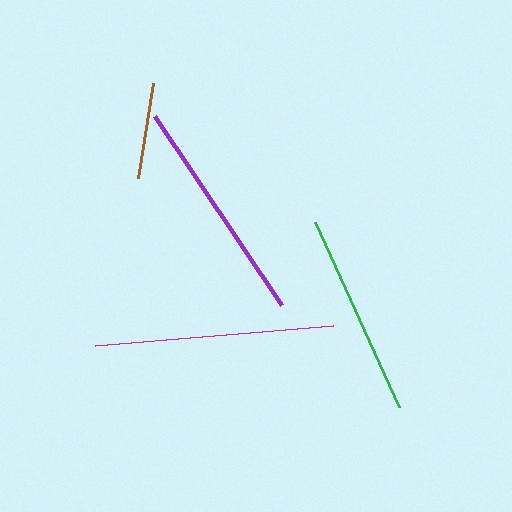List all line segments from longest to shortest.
From longest to shortest: magenta, purple, green, brown.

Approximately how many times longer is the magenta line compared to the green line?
The magenta line is approximately 1.2 times the length of the green line.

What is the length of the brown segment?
The brown segment is approximately 96 pixels long.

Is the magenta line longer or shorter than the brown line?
The magenta line is longer than the brown line.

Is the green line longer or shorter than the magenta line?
The magenta line is longer than the green line.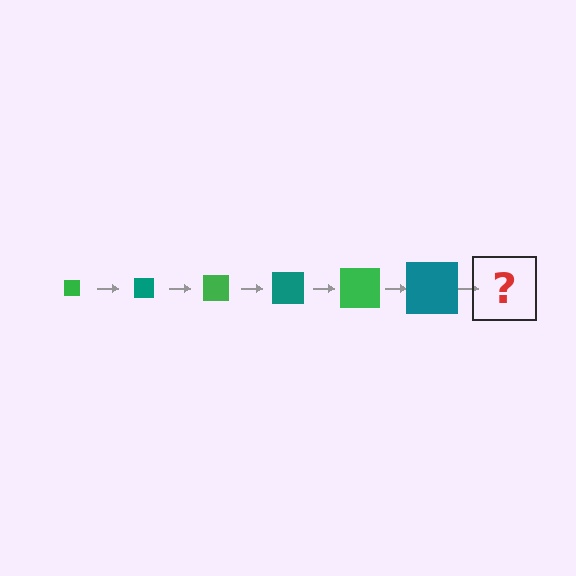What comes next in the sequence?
The next element should be a green square, larger than the previous one.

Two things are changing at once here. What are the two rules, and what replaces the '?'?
The two rules are that the square grows larger each step and the color cycles through green and teal. The '?' should be a green square, larger than the previous one.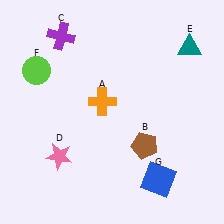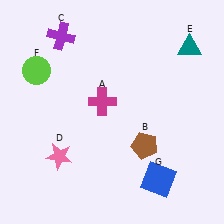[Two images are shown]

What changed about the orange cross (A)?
In Image 1, A is orange. In Image 2, it changed to magenta.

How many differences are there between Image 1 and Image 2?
There is 1 difference between the two images.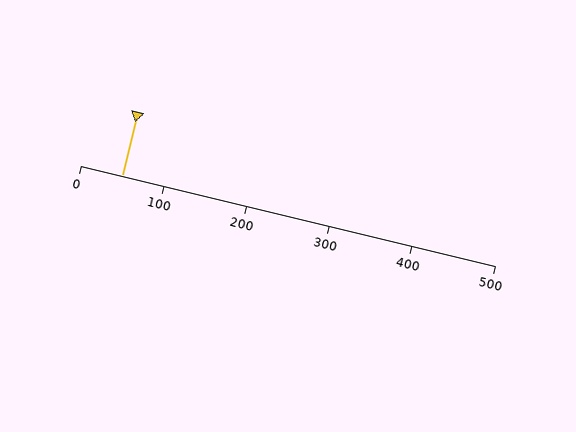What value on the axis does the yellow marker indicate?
The marker indicates approximately 50.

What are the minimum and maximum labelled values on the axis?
The axis runs from 0 to 500.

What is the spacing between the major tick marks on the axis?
The major ticks are spaced 100 apart.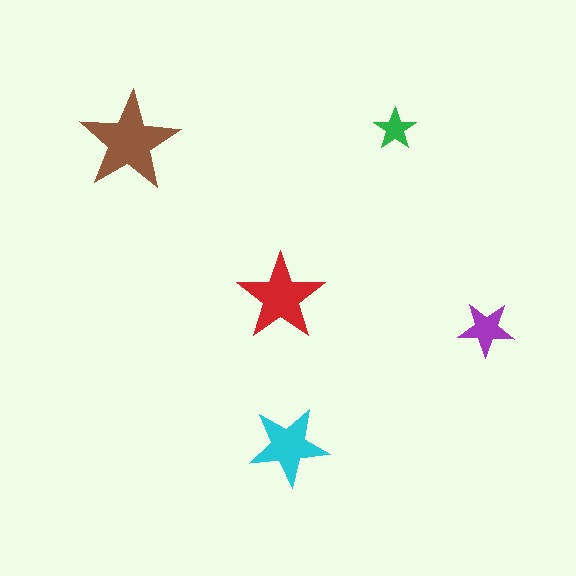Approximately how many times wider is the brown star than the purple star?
About 2 times wider.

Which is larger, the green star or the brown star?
The brown one.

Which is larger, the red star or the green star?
The red one.